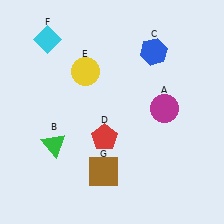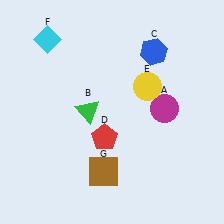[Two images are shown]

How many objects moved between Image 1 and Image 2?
2 objects moved between the two images.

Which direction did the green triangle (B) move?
The green triangle (B) moved up.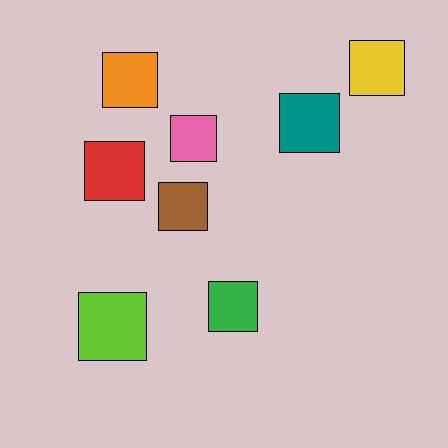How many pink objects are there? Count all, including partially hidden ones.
There is 1 pink object.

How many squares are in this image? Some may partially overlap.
There are 8 squares.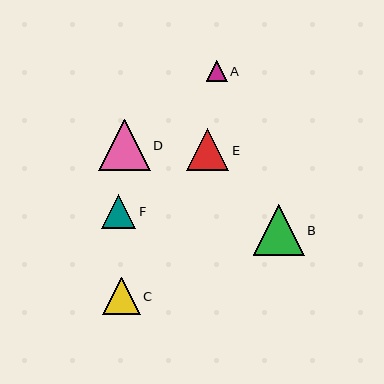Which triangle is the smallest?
Triangle A is the smallest with a size of approximately 21 pixels.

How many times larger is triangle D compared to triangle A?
Triangle D is approximately 2.5 times the size of triangle A.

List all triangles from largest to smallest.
From largest to smallest: D, B, E, C, F, A.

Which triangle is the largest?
Triangle D is the largest with a size of approximately 52 pixels.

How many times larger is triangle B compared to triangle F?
Triangle B is approximately 1.5 times the size of triangle F.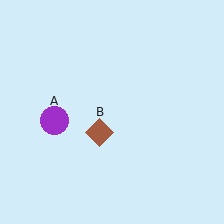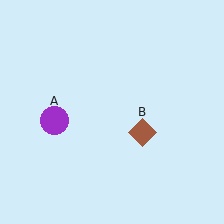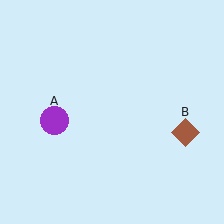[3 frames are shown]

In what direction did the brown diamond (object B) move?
The brown diamond (object B) moved right.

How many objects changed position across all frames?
1 object changed position: brown diamond (object B).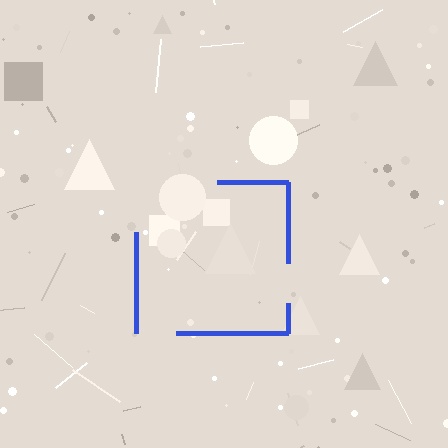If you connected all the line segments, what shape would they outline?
They would outline a square.